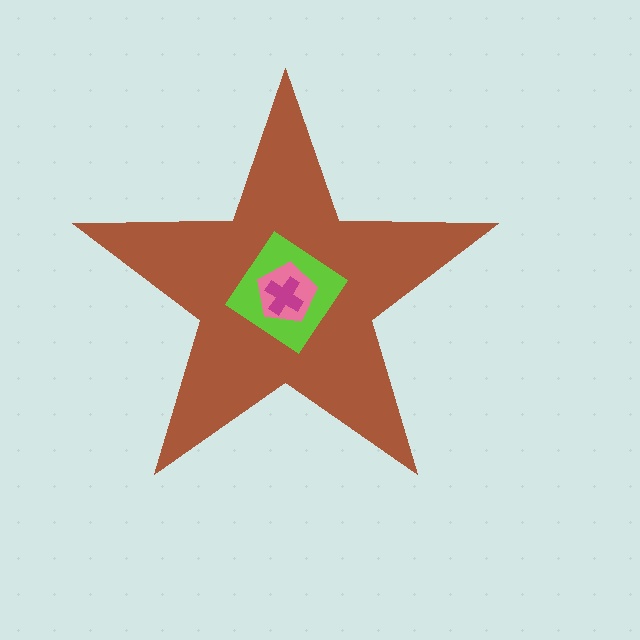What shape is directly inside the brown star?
The lime diamond.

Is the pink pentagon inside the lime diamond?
Yes.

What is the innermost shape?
The magenta cross.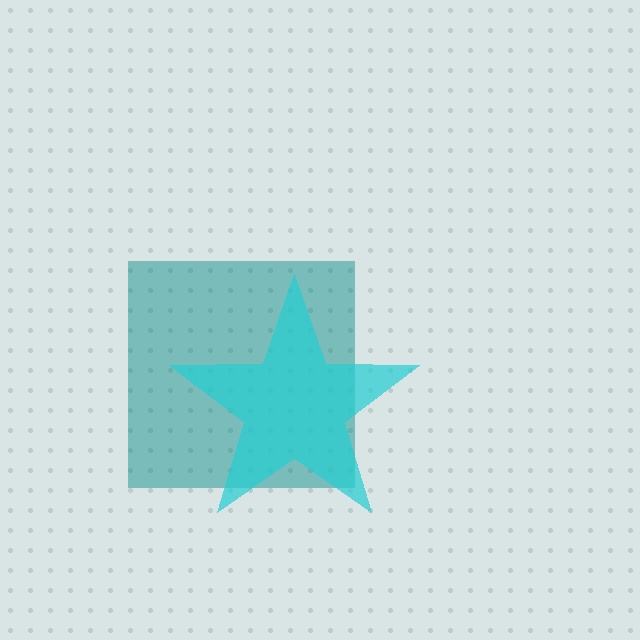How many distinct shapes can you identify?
There are 2 distinct shapes: a teal square, a cyan star.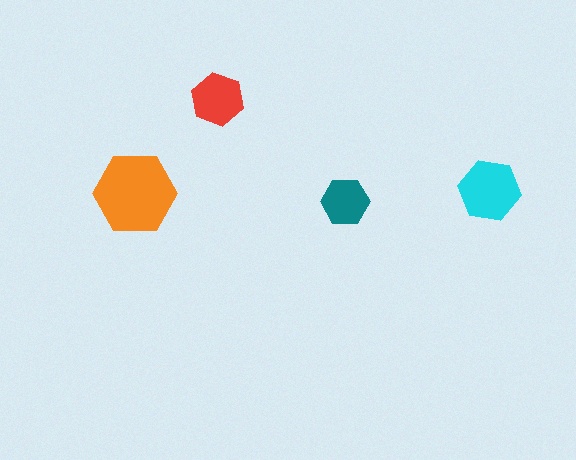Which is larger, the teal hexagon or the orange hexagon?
The orange one.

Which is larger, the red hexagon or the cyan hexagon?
The cyan one.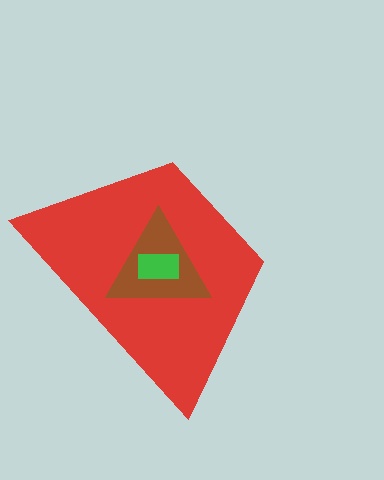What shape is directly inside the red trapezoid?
The brown triangle.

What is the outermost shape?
The red trapezoid.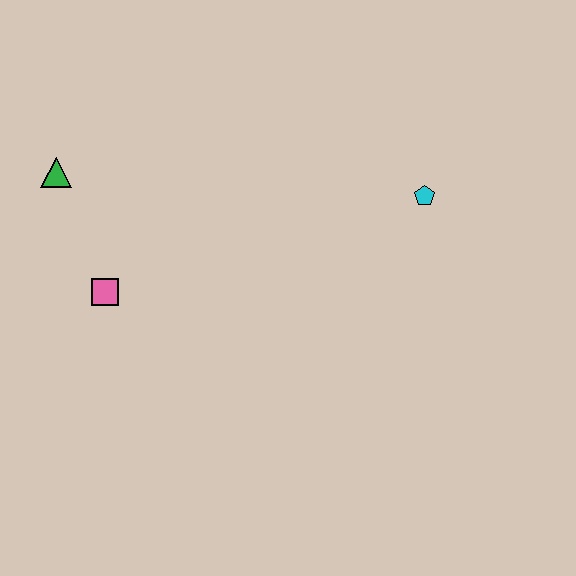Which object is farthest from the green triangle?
The cyan pentagon is farthest from the green triangle.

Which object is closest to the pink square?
The green triangle is closest to the pink square.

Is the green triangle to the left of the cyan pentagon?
Yes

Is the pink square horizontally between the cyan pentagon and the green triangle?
Yes